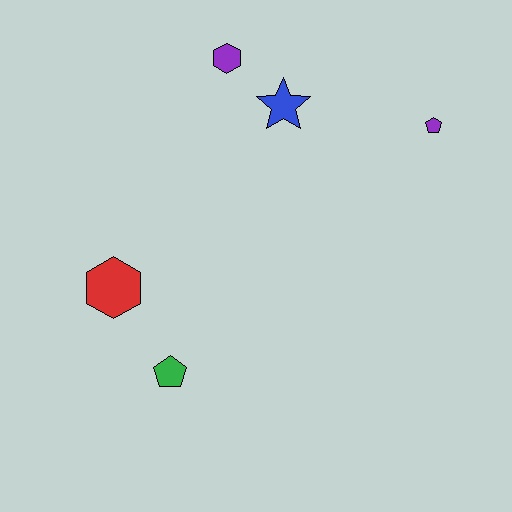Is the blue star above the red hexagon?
Yes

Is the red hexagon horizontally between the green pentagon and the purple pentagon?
No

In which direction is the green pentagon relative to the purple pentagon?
The green pentagon is to the left of the purple pentagon.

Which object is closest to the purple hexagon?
The blue star is closest to the purple hexagon.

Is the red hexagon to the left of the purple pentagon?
Yes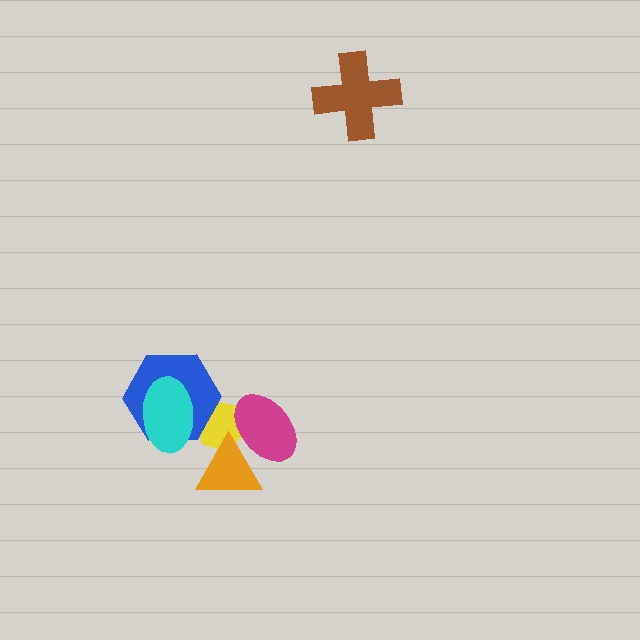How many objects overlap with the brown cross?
0 objects overlap with the brown cross.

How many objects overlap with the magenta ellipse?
2 objects overlap with the magenta ellipse.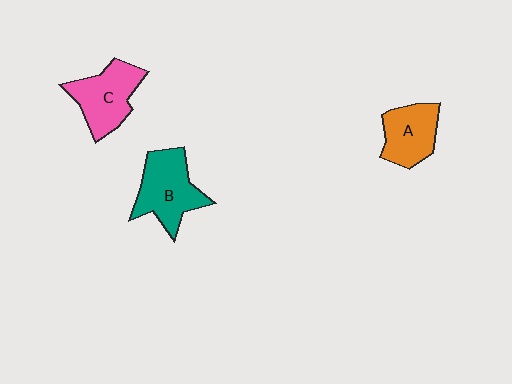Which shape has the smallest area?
Shape A (orange).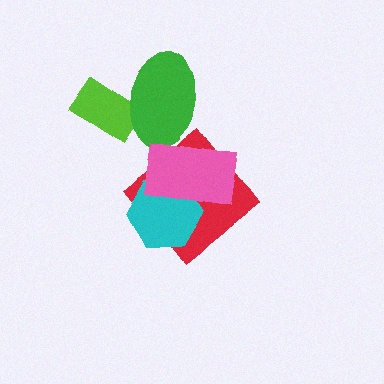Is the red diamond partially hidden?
Yes, it is partially covered by another shape.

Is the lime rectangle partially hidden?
Yes, it is partially covered by another shape.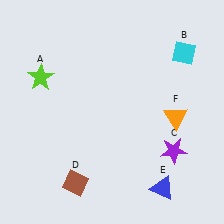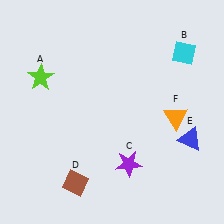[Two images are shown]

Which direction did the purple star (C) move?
The purple star (C) moved left.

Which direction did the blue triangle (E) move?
The blue triangle (E) moved up.